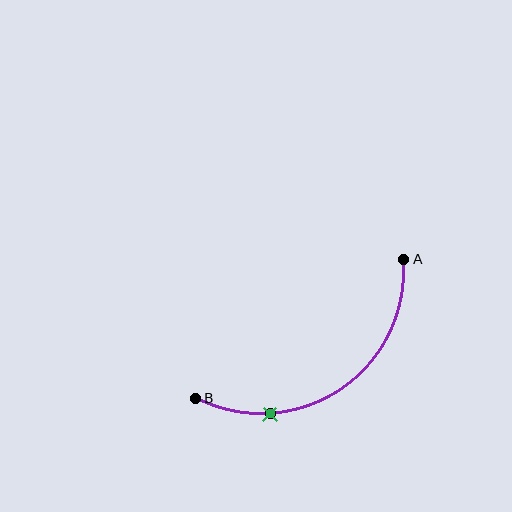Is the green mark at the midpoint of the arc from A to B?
No. The green mark lies on the arc but is closer to endpoint B. The arc midpoint would be at the point on the curve equidistant along the arc from both A and B.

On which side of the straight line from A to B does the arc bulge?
The arc bulges below the straight line connecting A and B.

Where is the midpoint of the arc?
The arc midpoint is the point on the curve farthest from the straight line joining A and B. It sits below that line.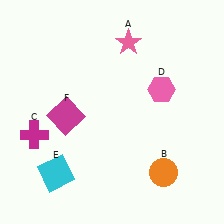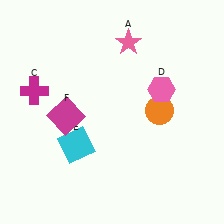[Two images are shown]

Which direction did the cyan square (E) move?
The cyan square (E) moved up.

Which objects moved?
The objects that moved are: the orange circle (B), the magenta cross (C), the cyan square (E).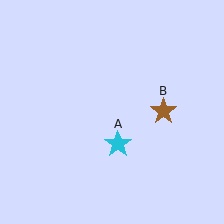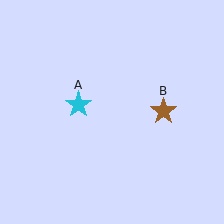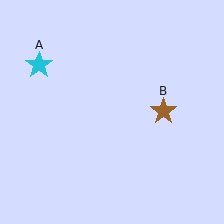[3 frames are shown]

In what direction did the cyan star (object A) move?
The cyan star (object A) moved up and to the left.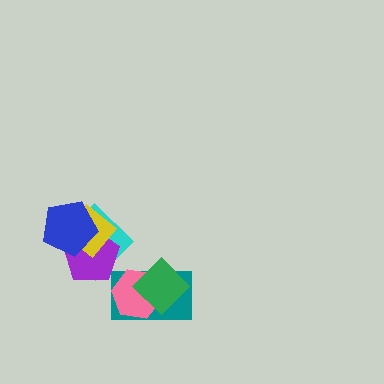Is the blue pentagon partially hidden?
No, no other shape covers it.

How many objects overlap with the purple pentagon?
3 objects overlap with the purple pentagon.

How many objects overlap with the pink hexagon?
2 objects overlap with the pink hexagon.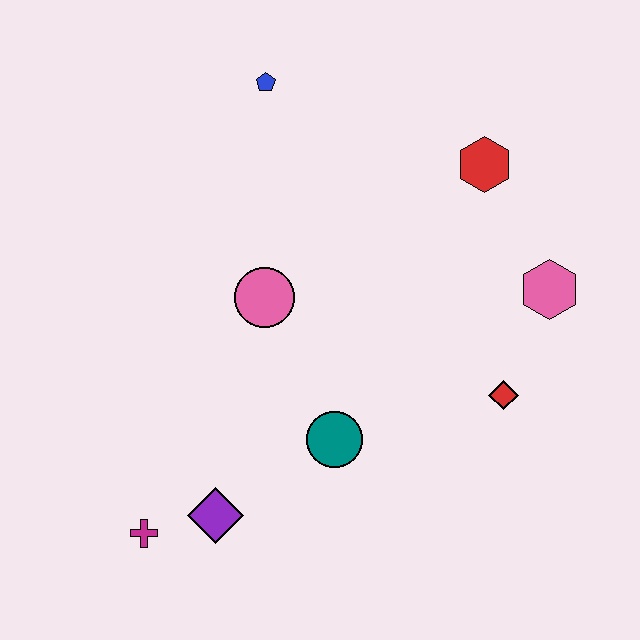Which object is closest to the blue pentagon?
The pink circle is closest to the blue pentagon.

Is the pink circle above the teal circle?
Yes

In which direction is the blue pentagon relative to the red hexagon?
The blue pentagon is to the left of the red hexagon.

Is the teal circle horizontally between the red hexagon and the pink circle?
Yes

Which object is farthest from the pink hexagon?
The magenta cross is farthest from the pink hexagon.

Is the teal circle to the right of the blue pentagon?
Yes